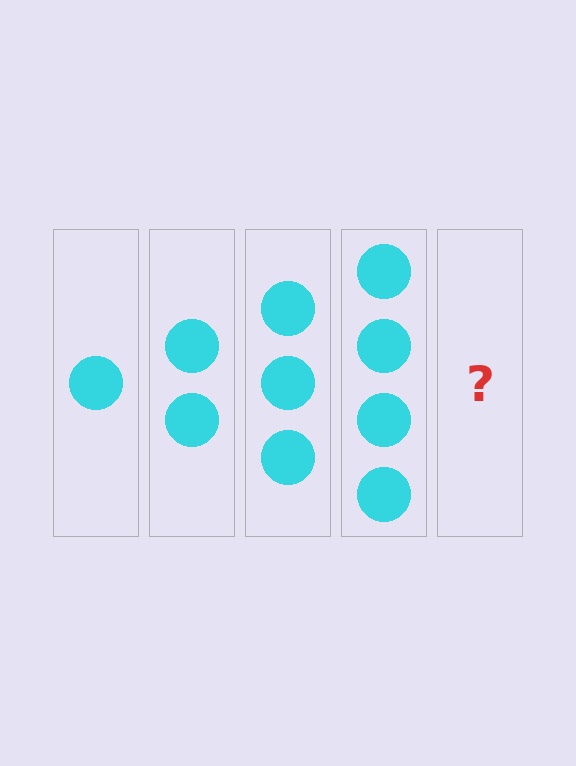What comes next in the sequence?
The next element should be 5 circles.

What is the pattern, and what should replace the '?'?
The pattern is that each step adds one more circle. The '?' should be 5 circles.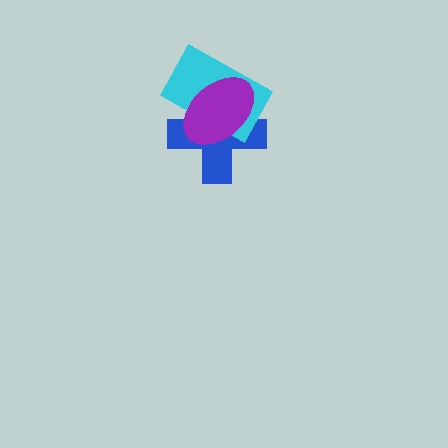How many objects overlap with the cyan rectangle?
2 objects overlap with the cyan rectangle.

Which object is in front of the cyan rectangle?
The purple ellipse is in front of the cyan rectangle.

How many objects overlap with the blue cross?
2 objects overlap with the blue cross.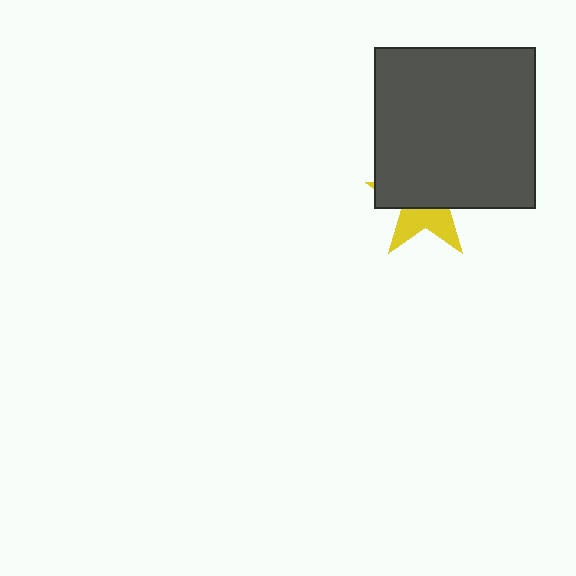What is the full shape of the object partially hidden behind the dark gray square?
The partially hidden object is a yellow star.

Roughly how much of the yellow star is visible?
A small part of it is visible (roughly 37%).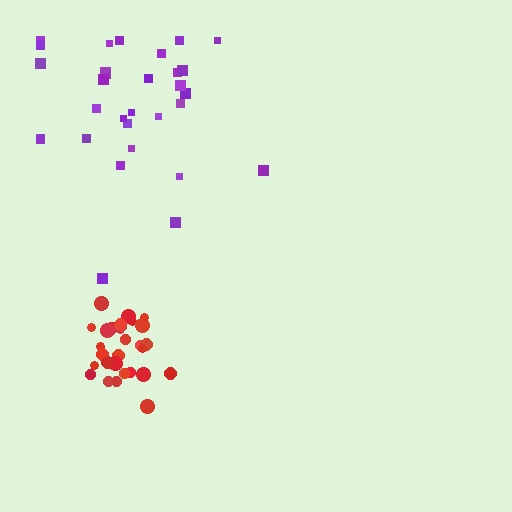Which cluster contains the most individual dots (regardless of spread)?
Purple (31).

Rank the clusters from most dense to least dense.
red, purple.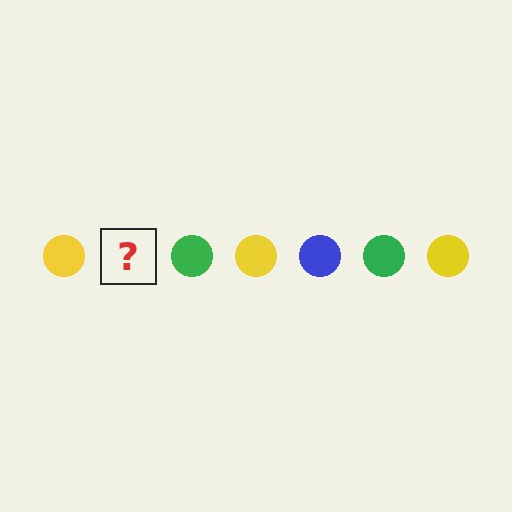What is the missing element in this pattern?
The missing element is a blue circle.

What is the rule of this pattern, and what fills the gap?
The rule is that the pattern cycles through yellow, blue, green circles. The gap should be filled with a blue circle.